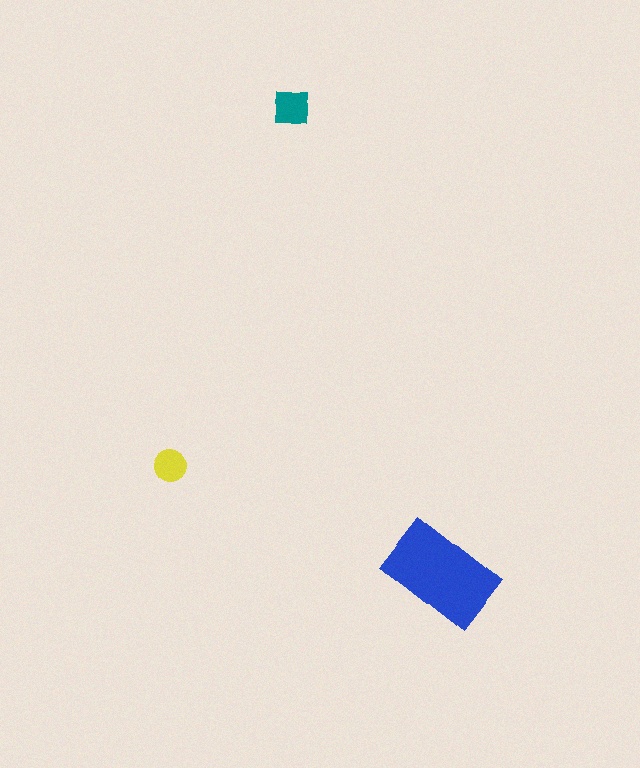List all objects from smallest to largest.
The yellow circle, the teal square, the blue rectangle.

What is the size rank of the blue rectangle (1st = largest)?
1st.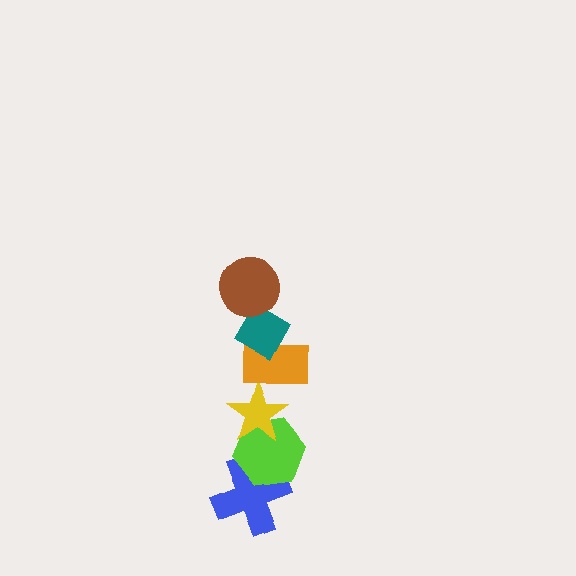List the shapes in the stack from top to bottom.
From top to bottom: the brown circle, the teal diamond, the orange rectangle, the yellow star, the lime hexagon, the blue cross.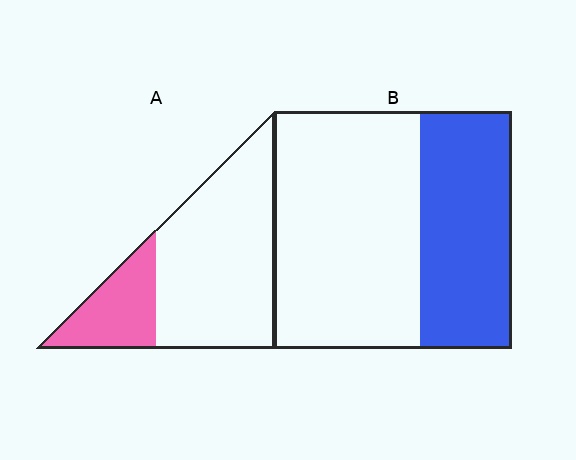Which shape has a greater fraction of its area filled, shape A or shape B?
Shape B.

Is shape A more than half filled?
No.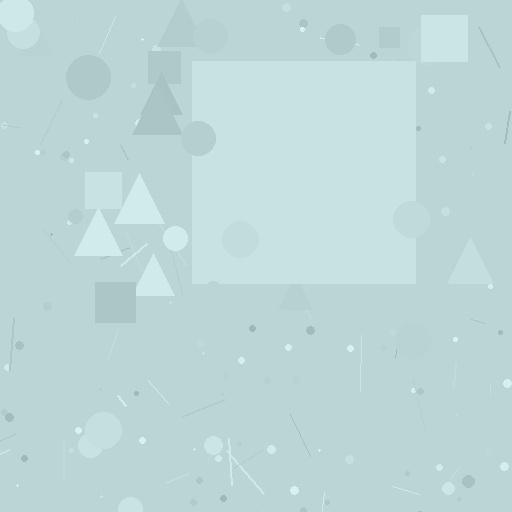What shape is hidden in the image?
A square is hidden in the image.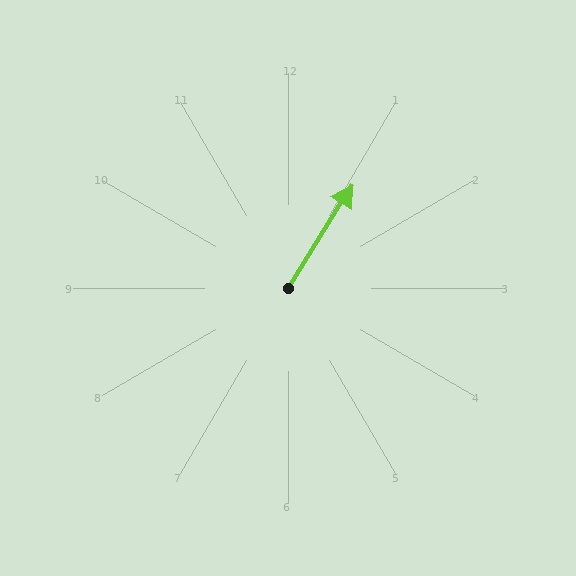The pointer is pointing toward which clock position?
Roughly 1 o'clock.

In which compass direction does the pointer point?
Northeast.